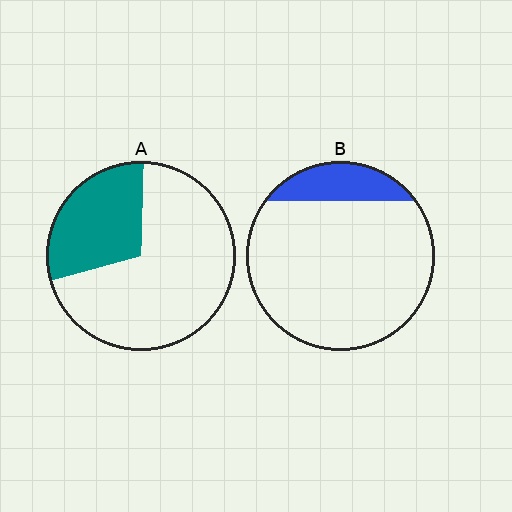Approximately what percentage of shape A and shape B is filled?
A is approximately 30% and B is approximately 15%.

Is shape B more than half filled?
No.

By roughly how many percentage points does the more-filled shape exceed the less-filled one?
By roughly 15 percentage points (A over B).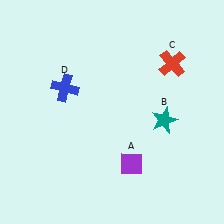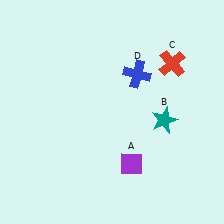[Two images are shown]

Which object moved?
The blue cross (D) moved right.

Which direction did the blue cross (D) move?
The blue cross (D) moved right.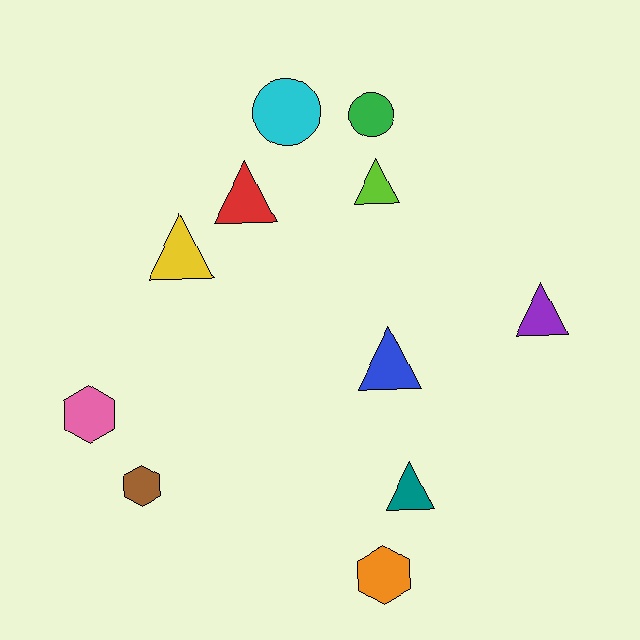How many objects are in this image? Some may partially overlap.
There are 11 objects.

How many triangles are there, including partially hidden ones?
There are 6 triangles.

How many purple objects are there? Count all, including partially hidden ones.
There is 1 purple object.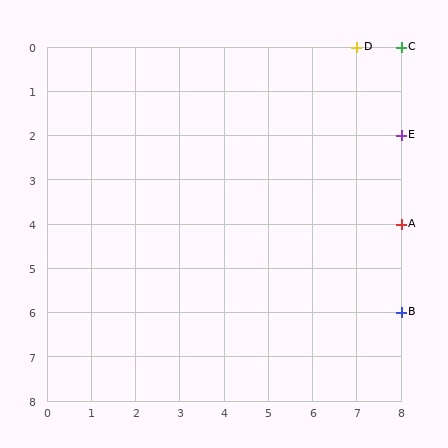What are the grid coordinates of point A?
Point A is at grid coordinates (8, 4).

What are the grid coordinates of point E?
Point E is at grid coordinates (8, 2).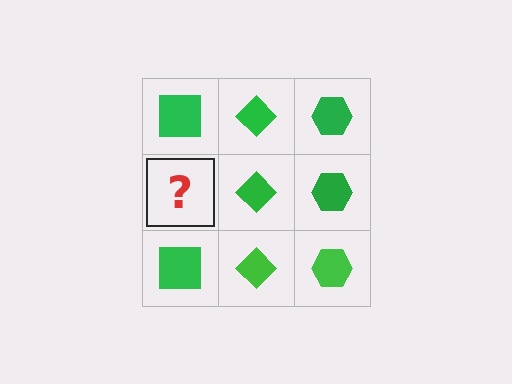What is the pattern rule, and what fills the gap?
The rule is that each column has a consistent shape. The gap should be filled with a green square.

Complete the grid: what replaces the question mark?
The question mark should be replaced with a green square.